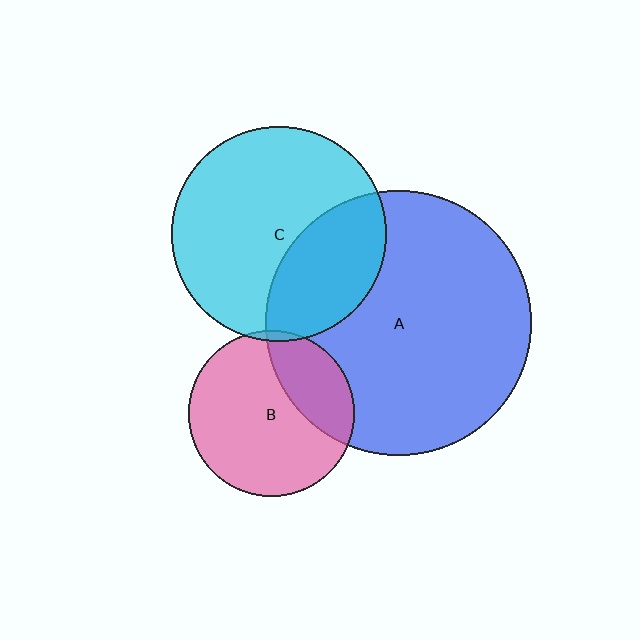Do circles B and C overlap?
Yes.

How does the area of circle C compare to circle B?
Approximately 1.7 times.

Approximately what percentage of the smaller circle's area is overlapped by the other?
Approximately 5%.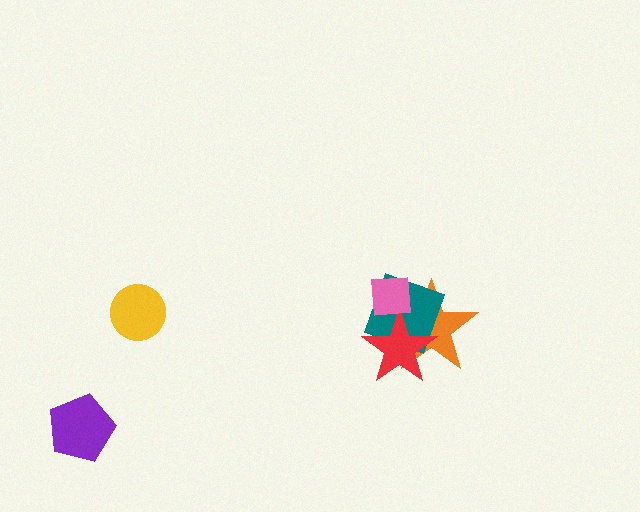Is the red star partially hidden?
Yes, it is partially covered by another shape.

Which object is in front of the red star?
The pink square is in front of the red star.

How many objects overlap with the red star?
3 objects overlap with the red star.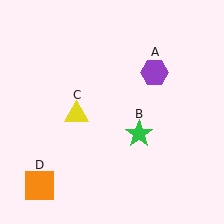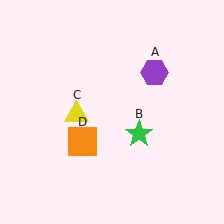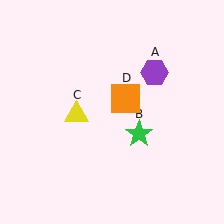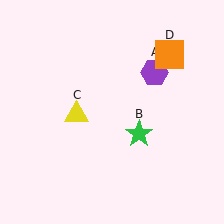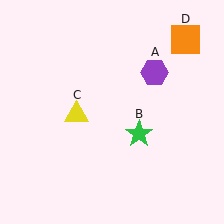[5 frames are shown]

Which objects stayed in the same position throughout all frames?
Purple hexagon (object A) and green star (object B) and yellow triangle (object C) remained stationary.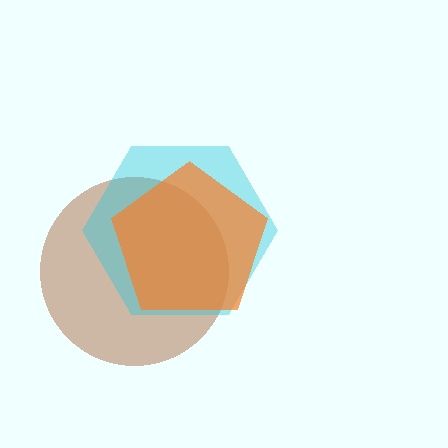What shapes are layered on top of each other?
The layered shapes are: a brown circle, a cyan hexagon, an orange pentagon.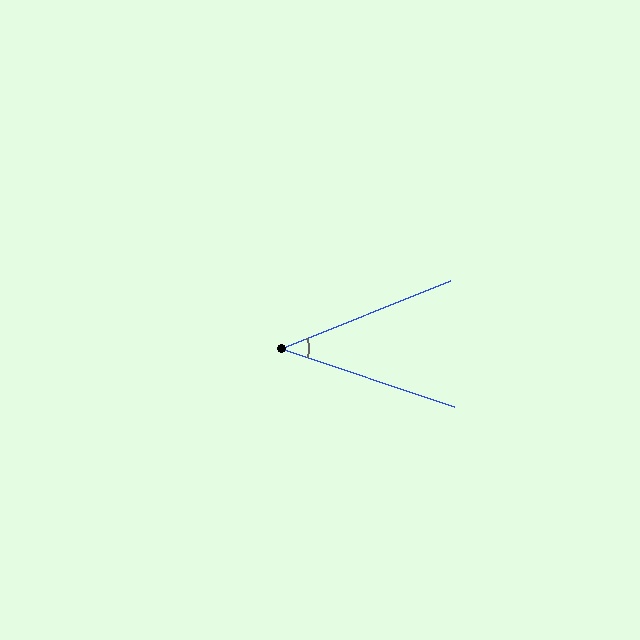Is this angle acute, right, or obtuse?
It is acute.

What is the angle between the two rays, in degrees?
Approximately 41 degrees.